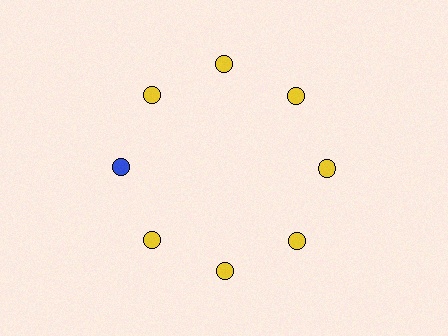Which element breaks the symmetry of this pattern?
The blue circle at roughly the 9 o'clock position breaks the symmetry. All other shapes are yellow circles.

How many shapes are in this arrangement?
There are 8 shapes arranged in a ring pattern.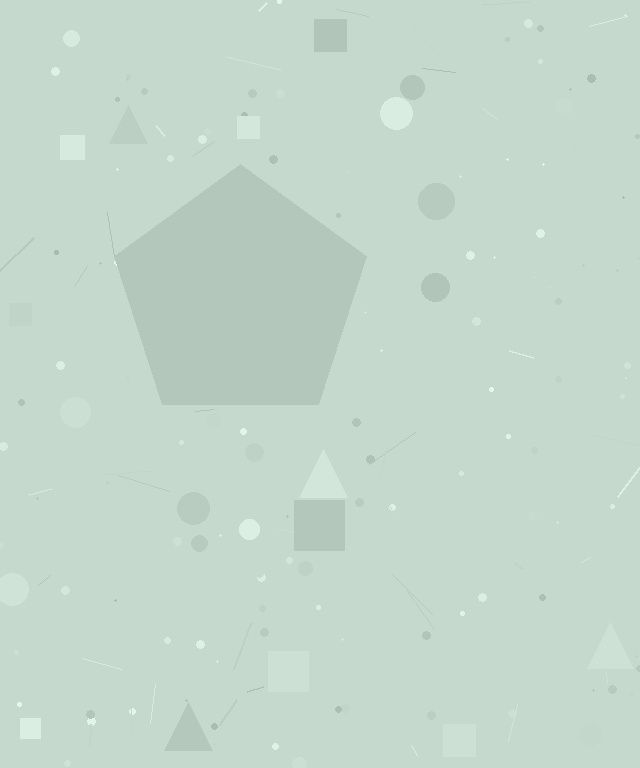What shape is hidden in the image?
A pentagon is hidden in the image.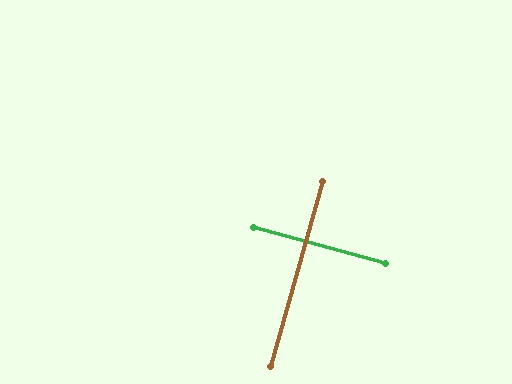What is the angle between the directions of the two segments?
Approximately 90 degrees.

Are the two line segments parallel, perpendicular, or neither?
Perpendicular — they meet at approximately 90°.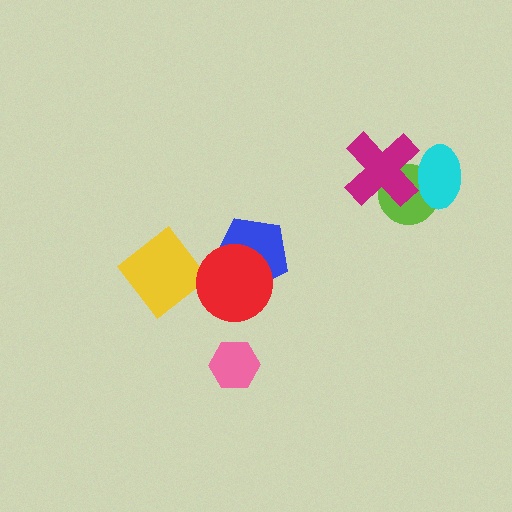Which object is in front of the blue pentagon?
The red circle is in front of the blue pentagon.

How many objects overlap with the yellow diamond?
0 objects overlap with the yellow diamond.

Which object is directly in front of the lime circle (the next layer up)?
The magenta cross is directly in front of the lime circle.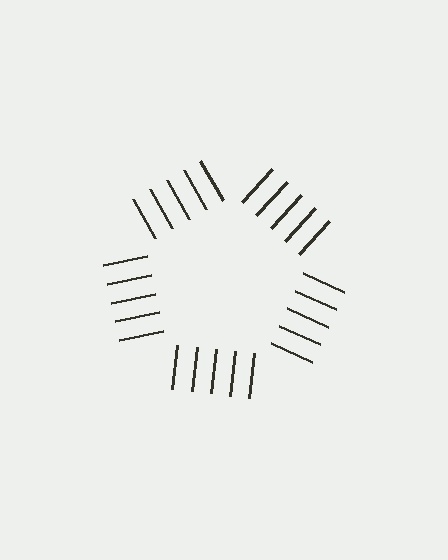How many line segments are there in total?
25 — 5 along each of the 5 edges.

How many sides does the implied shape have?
5 sides — the line-ends trace a pentagon.